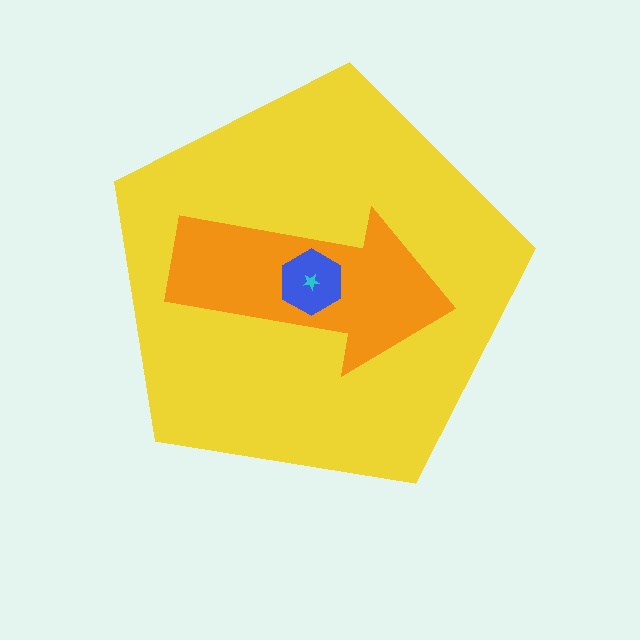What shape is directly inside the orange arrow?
The blue hexagon.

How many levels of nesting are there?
4.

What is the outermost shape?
The yellow pentagon.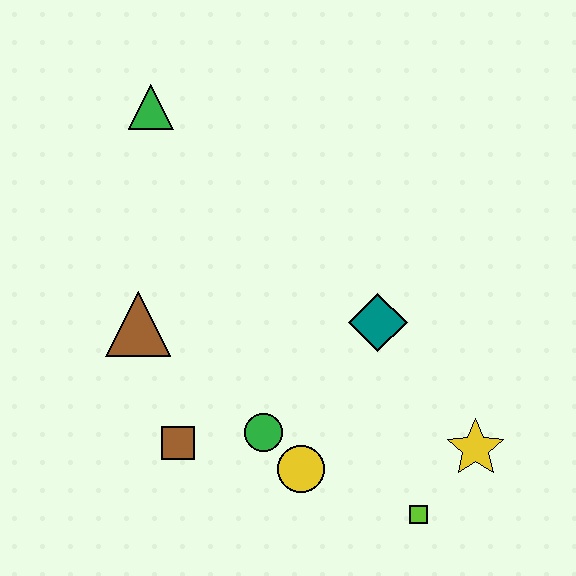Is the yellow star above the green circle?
No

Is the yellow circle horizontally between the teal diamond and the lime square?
No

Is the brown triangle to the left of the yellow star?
Yes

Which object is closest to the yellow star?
The lime square is closest to the yellow star.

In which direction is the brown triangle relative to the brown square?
The brown triangle is above the brown square.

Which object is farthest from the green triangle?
The lime square is farthest from the green triangle.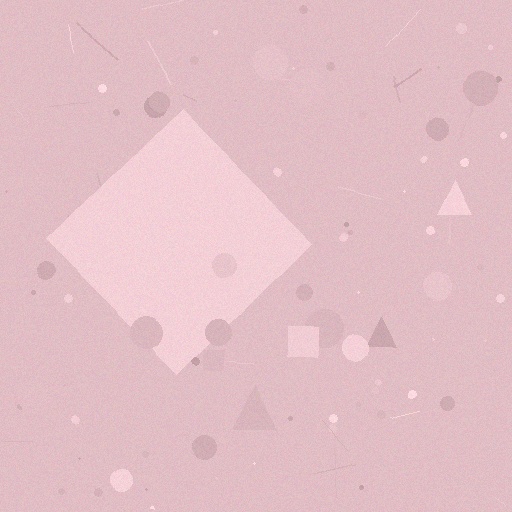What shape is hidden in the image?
A diamond is hidden in the image.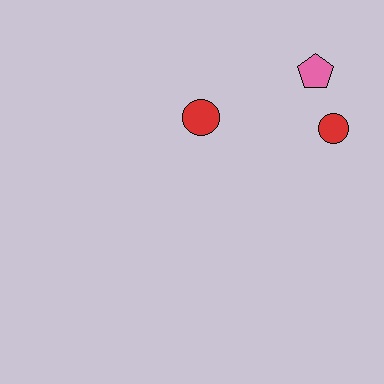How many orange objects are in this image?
There are no orange objects.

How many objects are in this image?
There are 3 objects.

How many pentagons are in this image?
There is 1 pentagon.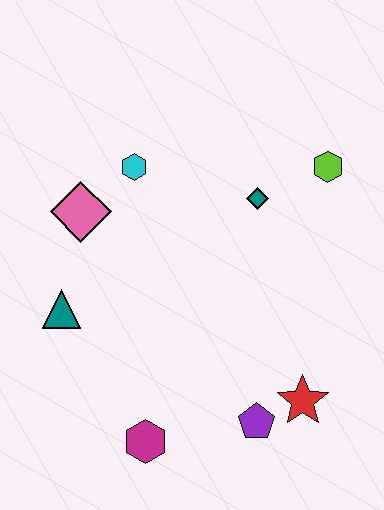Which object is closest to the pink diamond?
The cyan hexagon is closest to the pink diamond.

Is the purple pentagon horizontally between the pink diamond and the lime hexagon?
Yes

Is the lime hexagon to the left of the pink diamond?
No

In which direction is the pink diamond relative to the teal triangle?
The pink diamond is above the teal triangle.